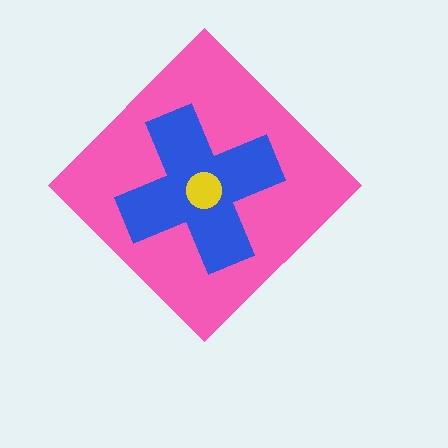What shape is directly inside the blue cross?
The yellow circle.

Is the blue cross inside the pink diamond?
Yes.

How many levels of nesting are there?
3.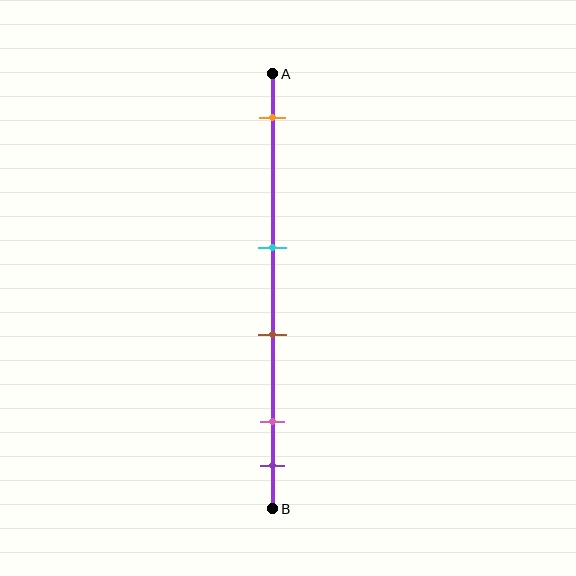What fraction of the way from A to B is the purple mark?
The purple mark is approximately 90% (0.9) of the way from A to B.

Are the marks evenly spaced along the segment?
No, the marks are not evenly spaced.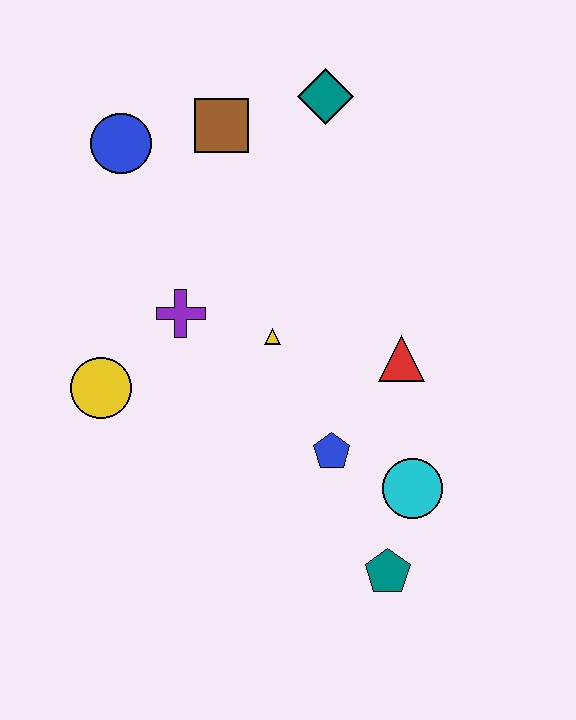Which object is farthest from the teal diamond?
The teal pentagon is farthest from the teal diamond.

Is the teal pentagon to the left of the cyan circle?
Yes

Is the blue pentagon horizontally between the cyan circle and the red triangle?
No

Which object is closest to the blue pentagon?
The cyan circle is closest to the blue pentagon.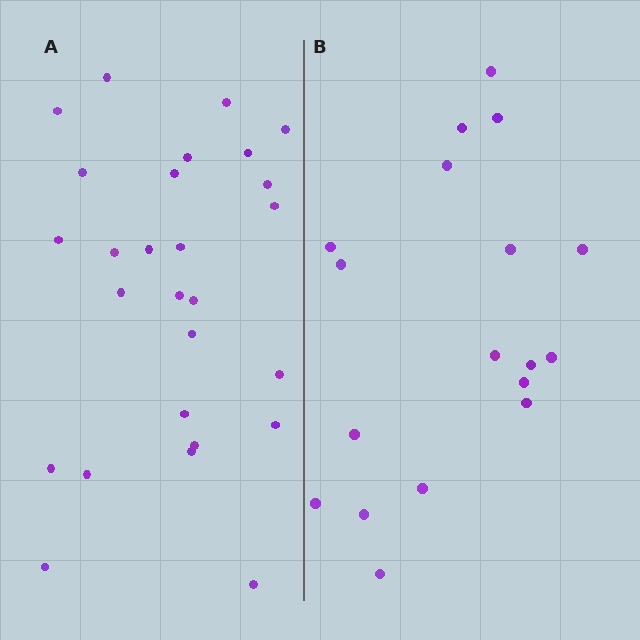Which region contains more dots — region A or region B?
Region A (the left region) has more dots.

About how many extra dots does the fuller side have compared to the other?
Region A has roughly 8 or so more dots than region B.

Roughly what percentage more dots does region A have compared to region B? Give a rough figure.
About 50% more.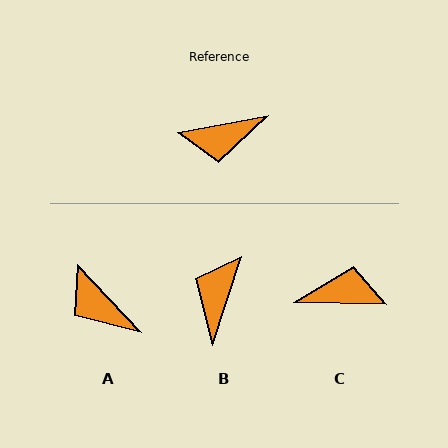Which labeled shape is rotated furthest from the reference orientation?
C, about 168 degrees away.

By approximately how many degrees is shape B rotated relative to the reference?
Approximately 119 degrees clockwise.